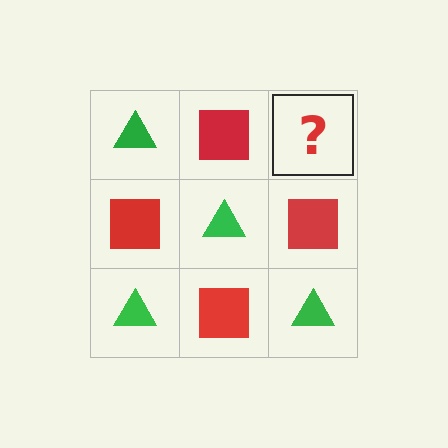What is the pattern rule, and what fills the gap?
The rule is that it alternates green triangle and red square in a checkerboard pattern. The gap should be filled with a green triangle.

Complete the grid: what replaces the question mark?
The question mark should be replaced with a green triangle.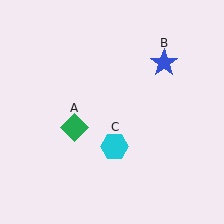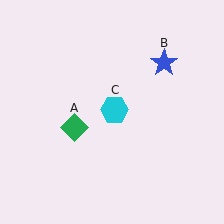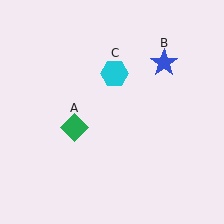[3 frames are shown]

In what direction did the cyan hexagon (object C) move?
The cyan hexagon (object C) moved up.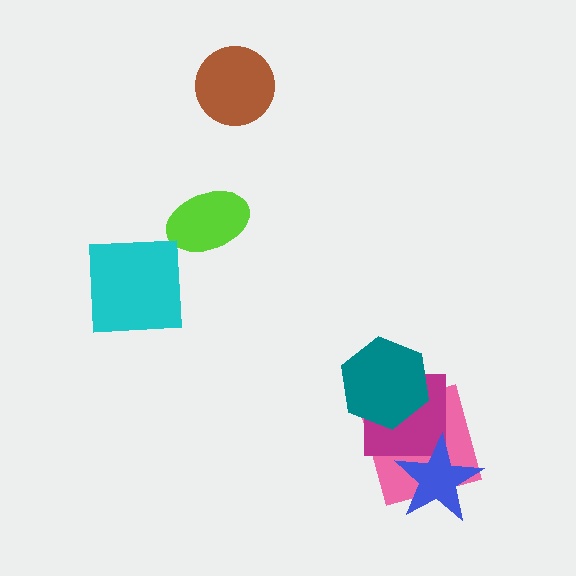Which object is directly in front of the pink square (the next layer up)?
The magenta square is directly in front of the pink square.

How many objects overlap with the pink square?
3 objects overlap with the pink square.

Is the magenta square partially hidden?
Yes, it is partially covered by another shape.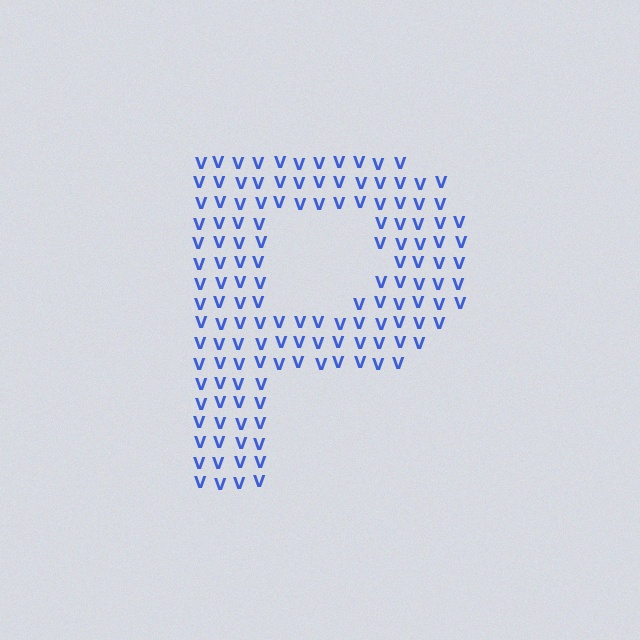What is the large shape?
The large shape is the letter P.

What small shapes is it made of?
It is made of small letter V's.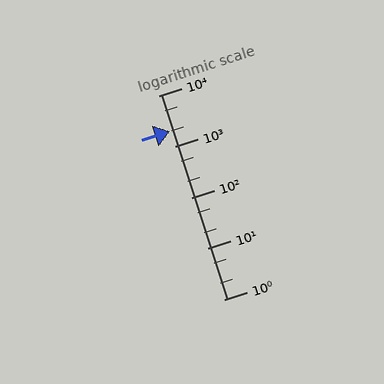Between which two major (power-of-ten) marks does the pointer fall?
The pointer is between 1000 and 10000.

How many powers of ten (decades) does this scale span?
The scale spans 4 decades, from 1 to 10000.